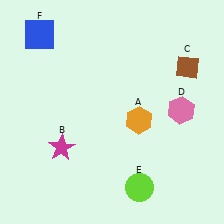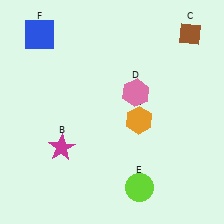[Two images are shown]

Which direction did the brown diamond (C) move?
The brown diamond (C) moved up.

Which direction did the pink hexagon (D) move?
The pink hexagon (D) moved left.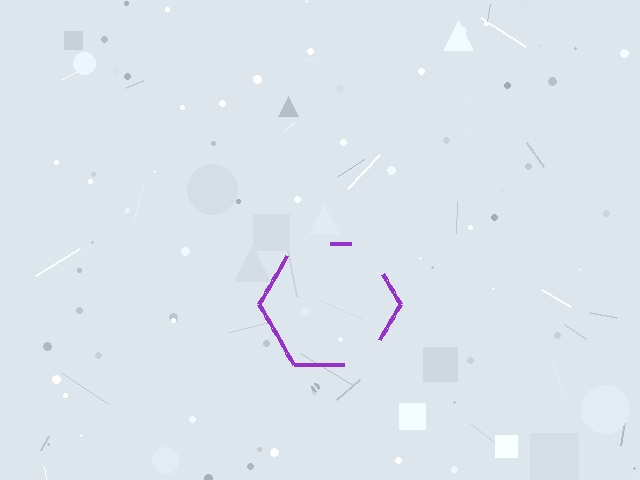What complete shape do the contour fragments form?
The contour fragments form a hexagon.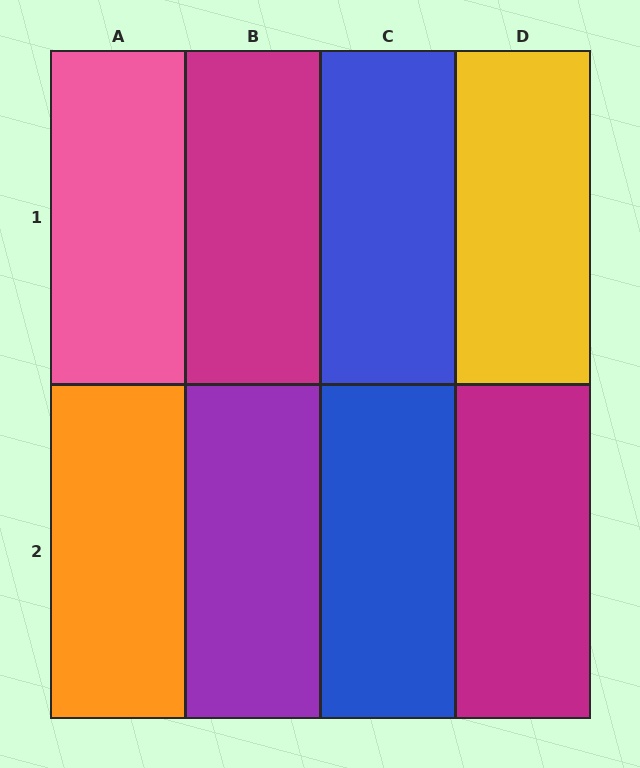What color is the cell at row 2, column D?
Magenta.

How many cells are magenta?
2 cells are magenta.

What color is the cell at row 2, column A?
Orange.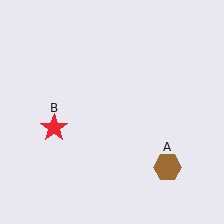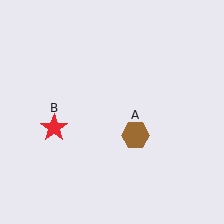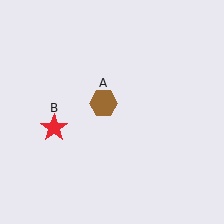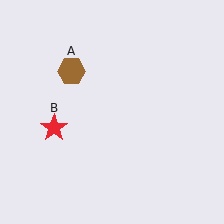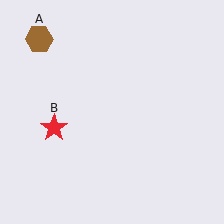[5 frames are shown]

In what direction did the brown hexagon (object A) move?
The brown hexagon (object A) moved up and to the left.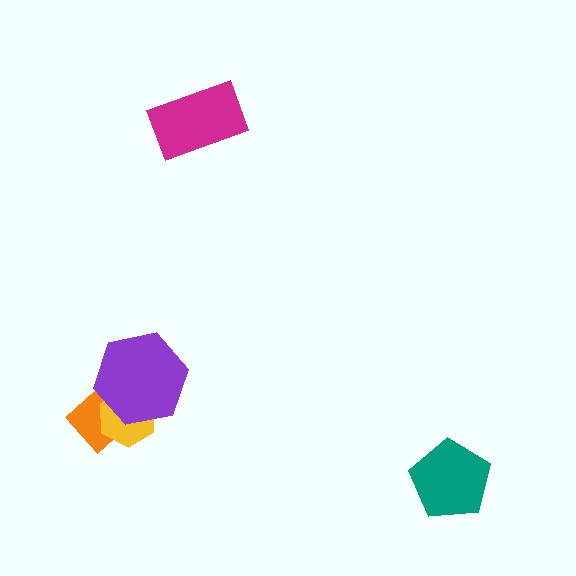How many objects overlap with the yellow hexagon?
2 objects overlap with the yellow hexagon.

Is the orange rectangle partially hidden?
Yes, it is partially covered by another shape.